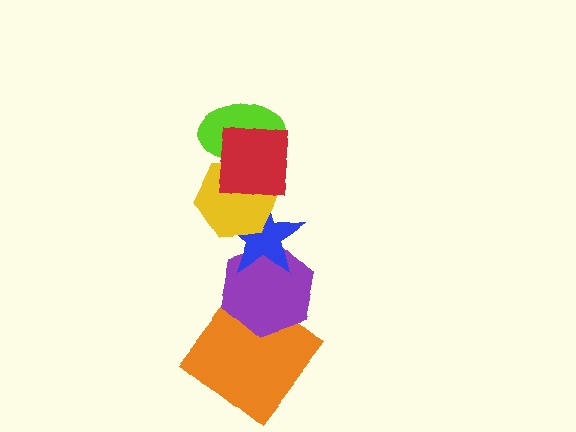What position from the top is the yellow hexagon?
The yellow hexagon is 3rd from the top.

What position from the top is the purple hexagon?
The purple hexagon is 5th from the top.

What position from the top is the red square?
The red square is 1st from the top.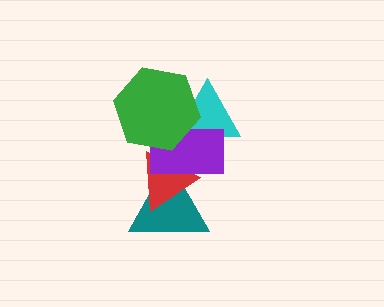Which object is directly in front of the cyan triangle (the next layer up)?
The purple rectangle is directly in front of the cyan triangle.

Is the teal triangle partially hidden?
Yes, it is partially covered by another shape.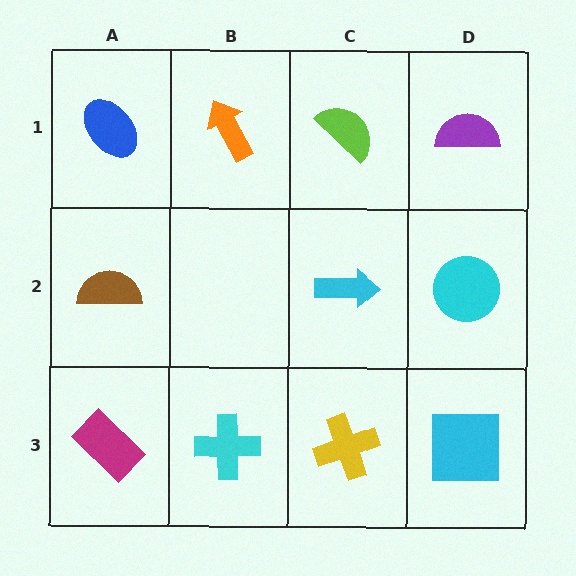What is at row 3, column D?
A cyan square.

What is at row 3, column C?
A yellow cross.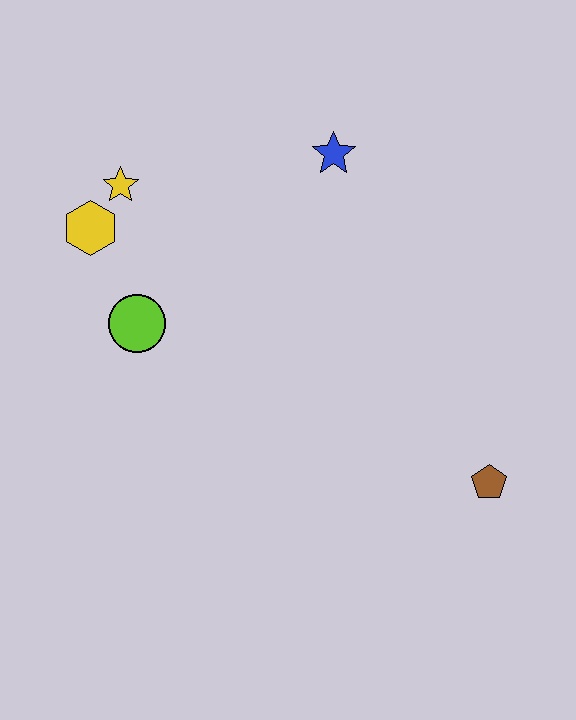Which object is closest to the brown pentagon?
The blue star is closest to the brown pentagon.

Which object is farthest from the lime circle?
The brown pentagon is farthest from the lime circle.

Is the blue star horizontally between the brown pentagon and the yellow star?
Yes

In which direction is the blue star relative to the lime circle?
The blue star is to the right of the lime circle.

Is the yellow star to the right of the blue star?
No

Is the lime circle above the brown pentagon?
Yes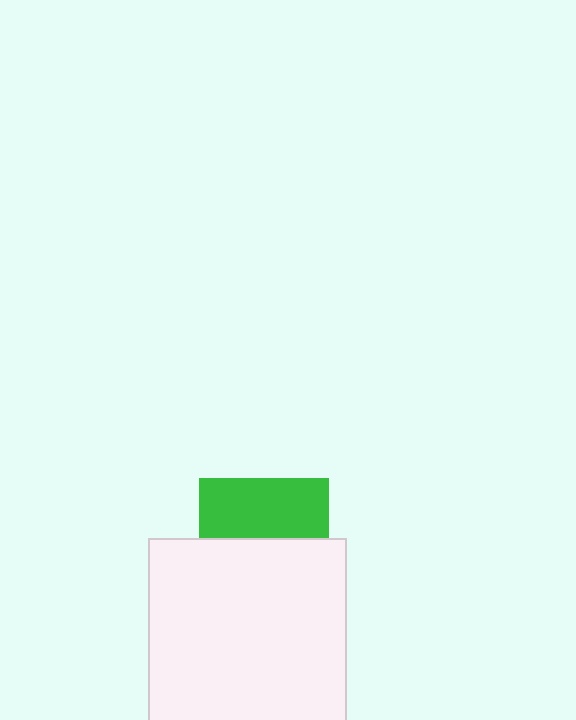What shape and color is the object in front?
The object in front is a white square.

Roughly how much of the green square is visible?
About half of it is visible (roughly 46%).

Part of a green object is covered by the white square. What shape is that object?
It is a square.